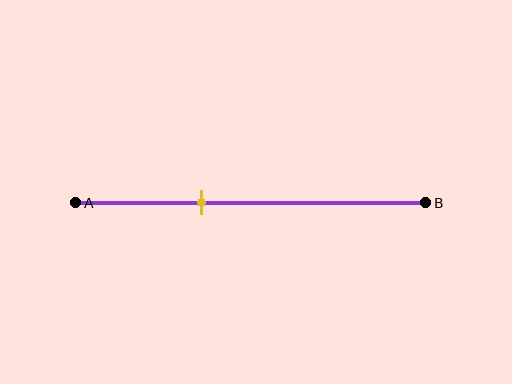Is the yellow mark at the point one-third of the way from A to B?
Yes, the mark is approximately at the one-third point.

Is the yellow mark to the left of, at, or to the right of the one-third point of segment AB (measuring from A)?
The yellow mark is approximately at the one-third point of segment AB.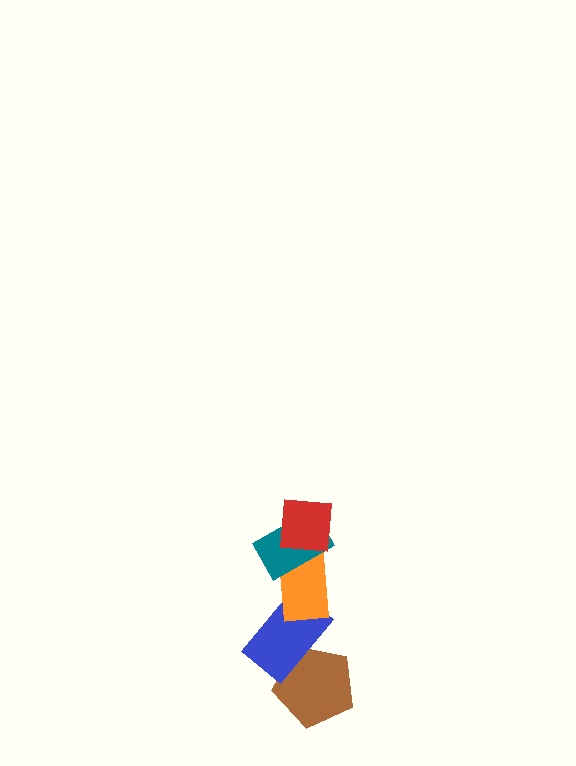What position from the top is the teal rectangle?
The teal rectangle is 2nd from the top.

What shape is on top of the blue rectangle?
The orange rectangle is on top of the blue rectangle.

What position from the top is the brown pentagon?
The brown pentagon is 5th from the top.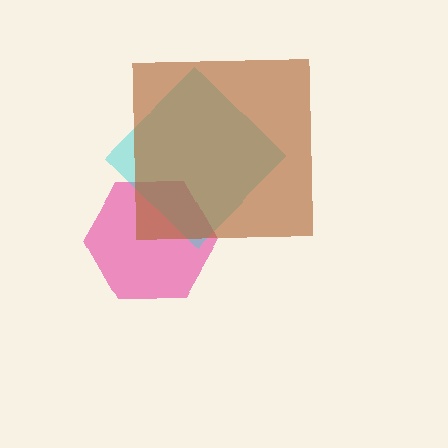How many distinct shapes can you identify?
There are 3 distinct shapes: a pink hexagon, a cyan diamond, a brown square.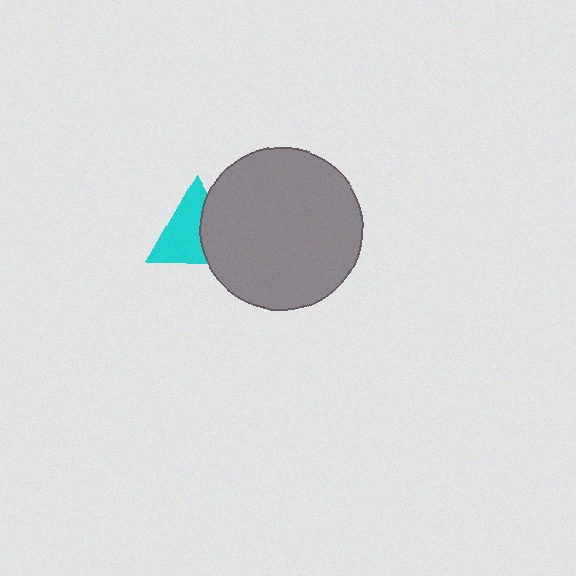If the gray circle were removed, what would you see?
You would see the complete cyan triangle.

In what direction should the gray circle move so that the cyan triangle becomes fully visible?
The gray circle should move right. That is the shortest direction to clear the overlap and leave the cyan triangle fully visible.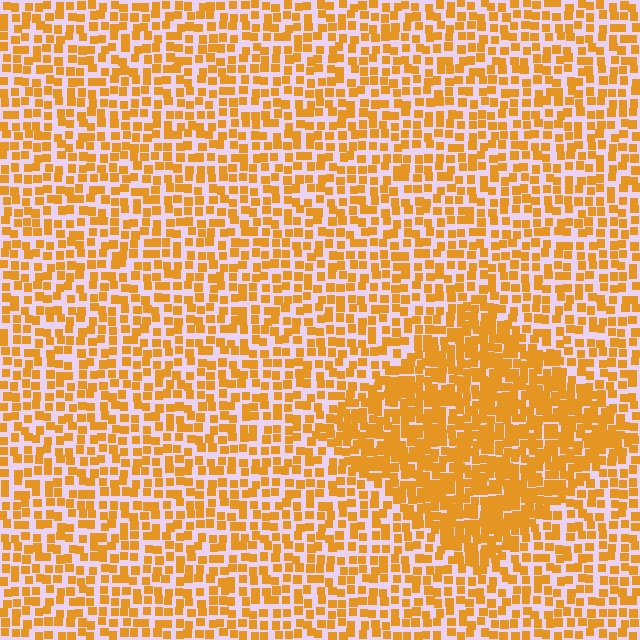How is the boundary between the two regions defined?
The boundary is defined by a change in element density (approximately 1.8x ratio). All elements are the same color, size, and shape.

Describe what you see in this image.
The image contains small orange elements arranged at two different densities. A diamond-shaped region is visible where the elements are more densely packed than the surrounding area.